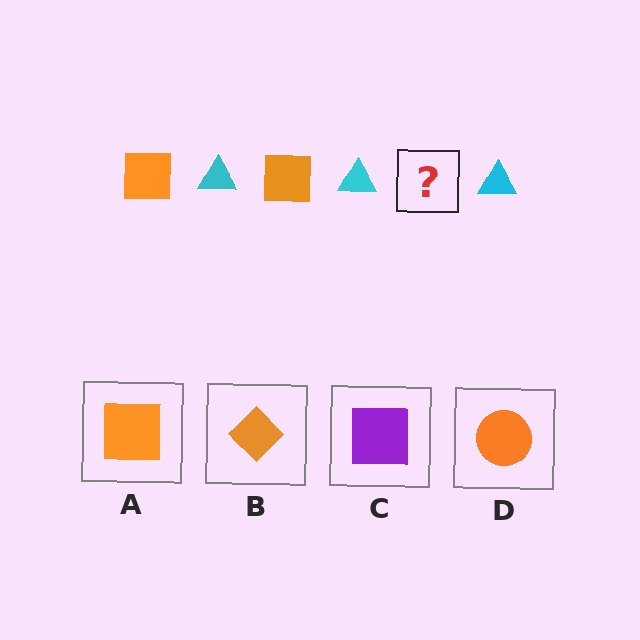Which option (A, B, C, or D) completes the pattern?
A.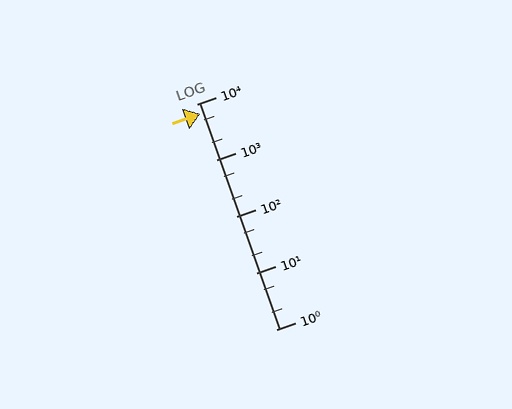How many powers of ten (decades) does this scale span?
The scale spans 4 decades, from 1 to 10000.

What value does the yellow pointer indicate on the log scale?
The pointer indicates approximately 6700.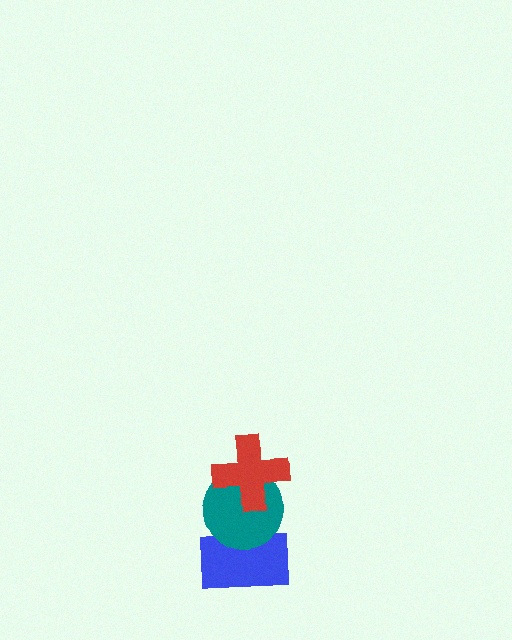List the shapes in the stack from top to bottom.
From top to bottom: the red cross, the teal circle, the blue rectangle.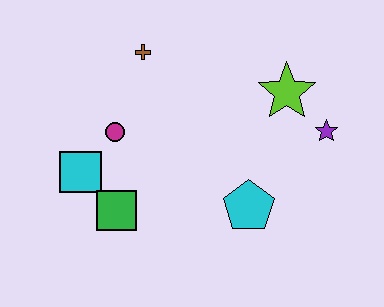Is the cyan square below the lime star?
Yes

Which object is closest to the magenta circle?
The cyan square is closest to the magenta circle.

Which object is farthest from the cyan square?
The purple star is farthest from the cyan square.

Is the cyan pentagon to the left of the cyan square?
No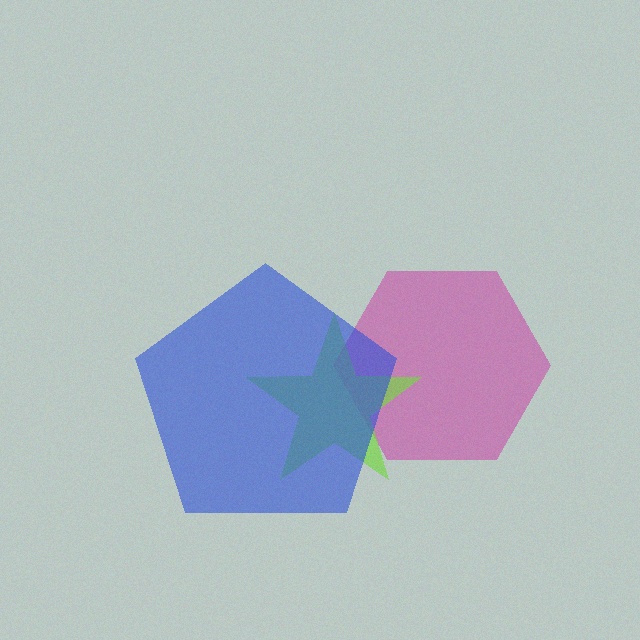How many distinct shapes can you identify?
There are 3 distinct shapes: a magenta hexagon, a lime star, a blue pentagon.